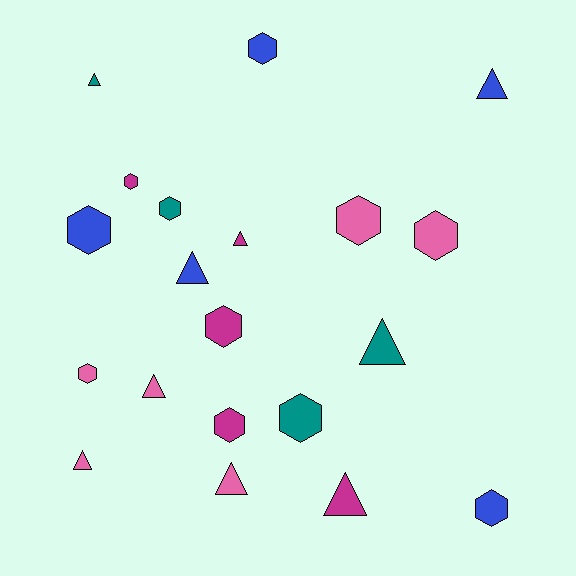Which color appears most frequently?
Pink, with 6 objects.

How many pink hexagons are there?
There are 3 pink hexagons.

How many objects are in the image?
There are 20 objects.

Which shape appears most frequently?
Hexagon, with 11 objects.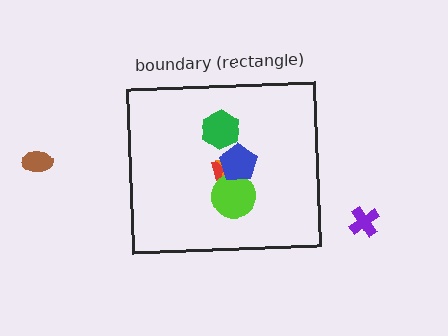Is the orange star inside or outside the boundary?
Inside.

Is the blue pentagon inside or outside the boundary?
Inside.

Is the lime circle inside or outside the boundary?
Inside.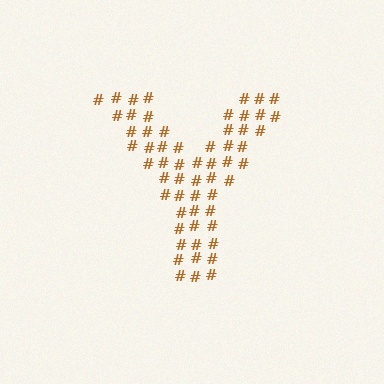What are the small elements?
The small elements are hash symbols.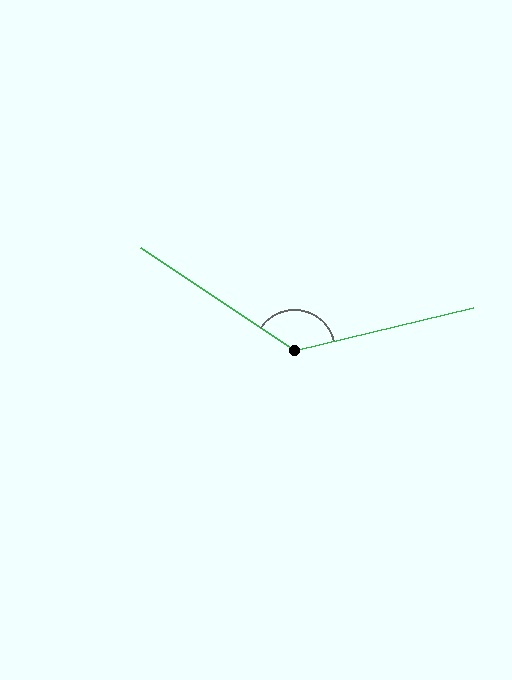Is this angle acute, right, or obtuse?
It is obtuse.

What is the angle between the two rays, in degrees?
Approximately 133 degrees.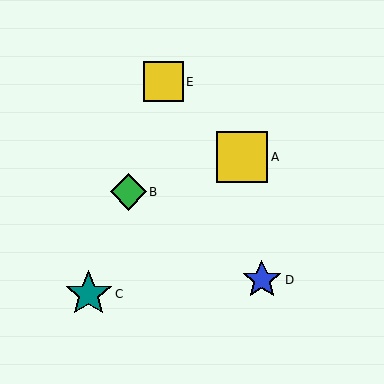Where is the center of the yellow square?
The center of the yellow square is at (242, 157).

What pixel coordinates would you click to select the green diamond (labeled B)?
Click at (128, 192) to select the green diamond B.